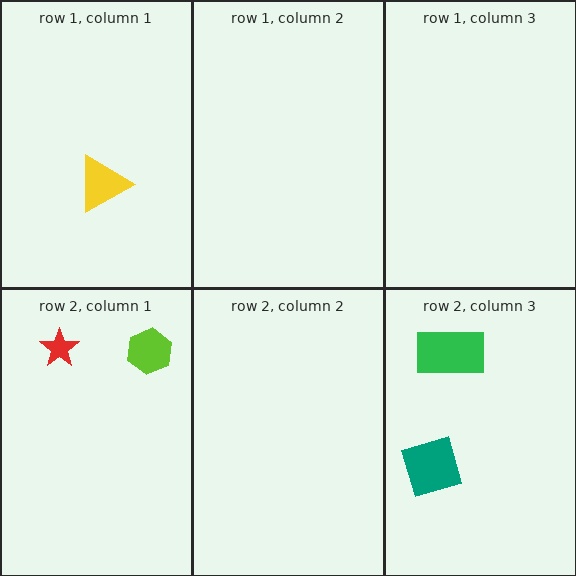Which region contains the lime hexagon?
The row 2, column 1 region.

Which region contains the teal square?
The row 2, column 3 region.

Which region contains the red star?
The row 2, column 1 region.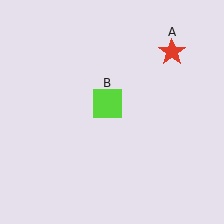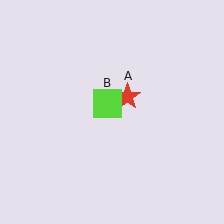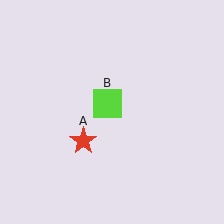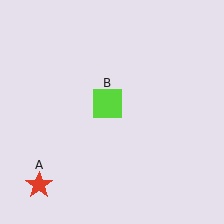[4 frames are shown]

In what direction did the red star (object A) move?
The red star (object A) moved down and to the left.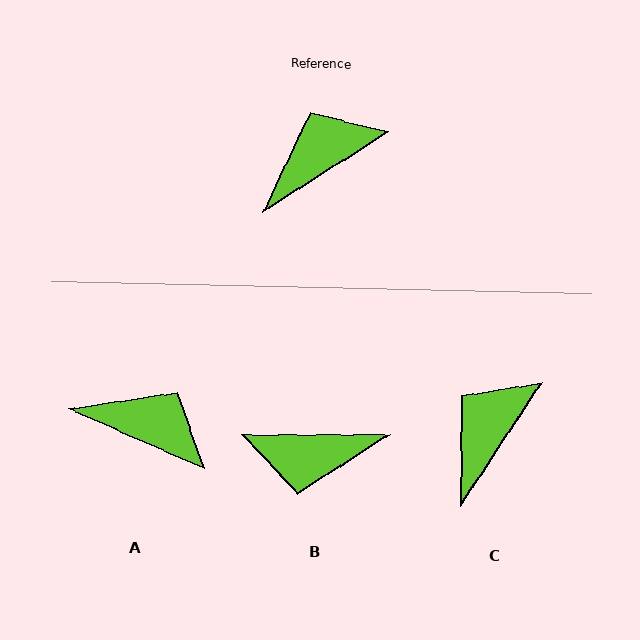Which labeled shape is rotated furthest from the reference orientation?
B, about 148 degrees away.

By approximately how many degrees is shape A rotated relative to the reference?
Approximately 57 degrees clockwise.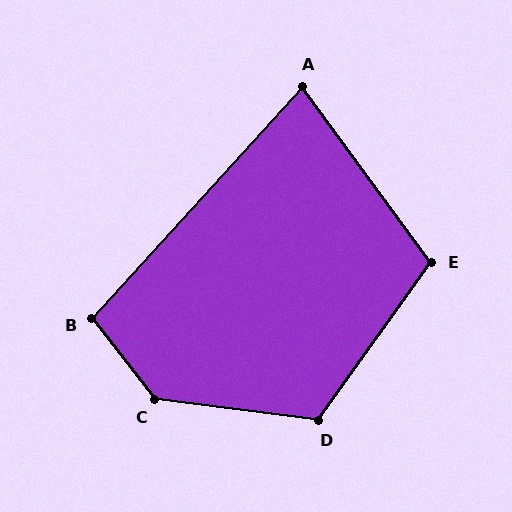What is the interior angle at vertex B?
Approximately 100 degrees (obtuse).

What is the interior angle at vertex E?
Approximately 108 degrees (obtuse).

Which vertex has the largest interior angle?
C, at approximately 135 degrees.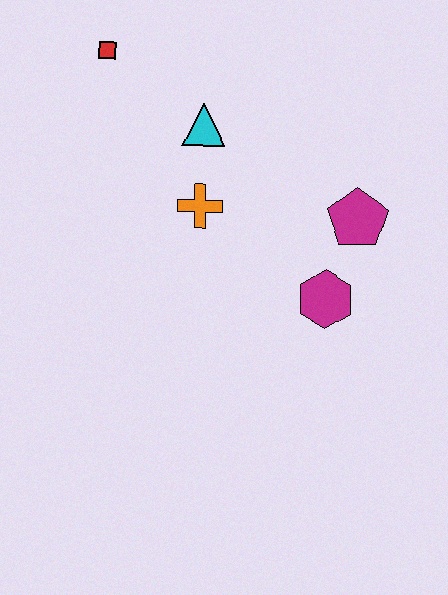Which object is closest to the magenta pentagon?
The magenta hexagon is closest to the magenta pentagon.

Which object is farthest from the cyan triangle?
The magenta hexagon is farthest from the cyan triangle.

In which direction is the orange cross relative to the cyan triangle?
The orange cross is below the cyan triangle.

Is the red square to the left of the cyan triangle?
Yes